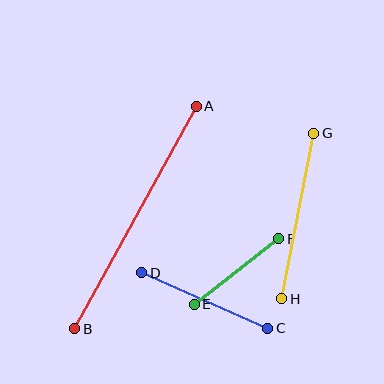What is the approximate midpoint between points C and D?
The midpoint is at approximately (205, 300) pixels.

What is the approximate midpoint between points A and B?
The midpoint is at approximately (135, 217) pixels.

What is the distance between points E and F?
The distance is approximately 107 pixels.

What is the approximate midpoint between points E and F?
The midpoint is at approximately (237, 272) pixels.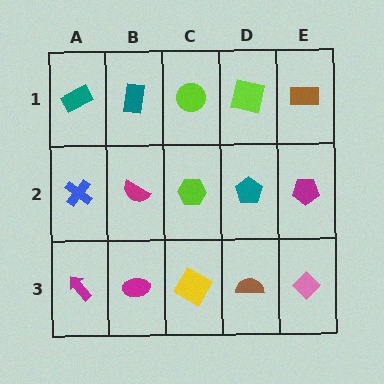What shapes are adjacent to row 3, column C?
A lime hexagon (row 2, column C), a magenta ellipse (row 3, column B), a brown semicircle (row 3, column D).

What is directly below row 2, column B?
A magenta ellipse.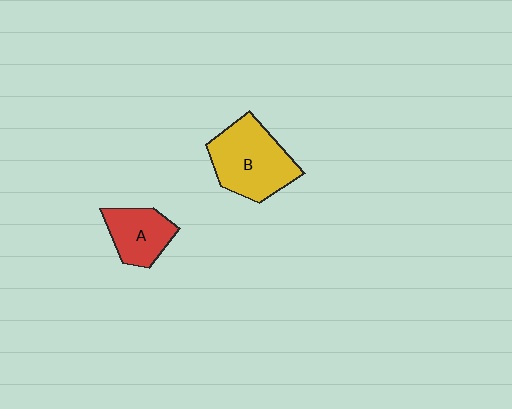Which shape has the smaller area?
Shape A (red).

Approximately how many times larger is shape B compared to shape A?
Approximately 1.6 times.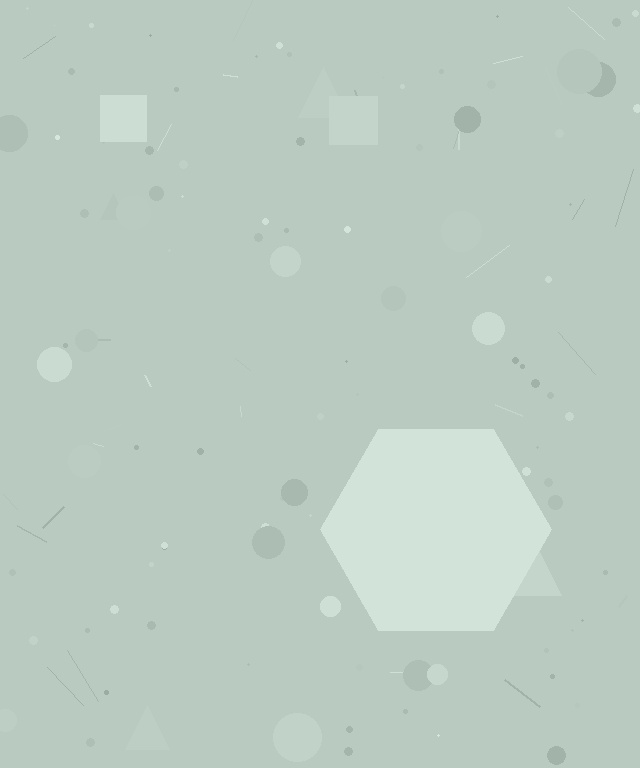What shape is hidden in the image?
A hexagon is hidden in the image.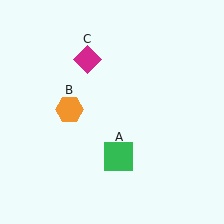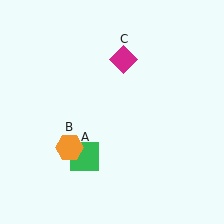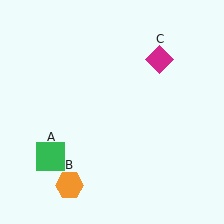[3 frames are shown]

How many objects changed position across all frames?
3 objects changed position: green square (object A), orange hexagon (object B), magenta diamond (object C).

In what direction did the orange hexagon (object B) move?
The orange hexagon (object B) moved down.